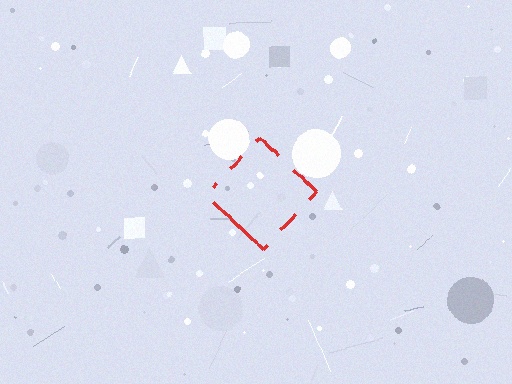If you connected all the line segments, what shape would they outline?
They would outline a diamond.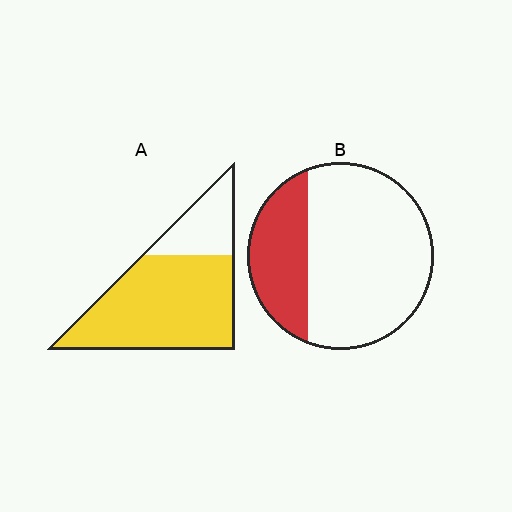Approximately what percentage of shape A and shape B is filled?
A is approximately 75% and B is approximately 30%.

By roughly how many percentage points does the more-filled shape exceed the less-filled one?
By roughly 45 percentage points (A over B).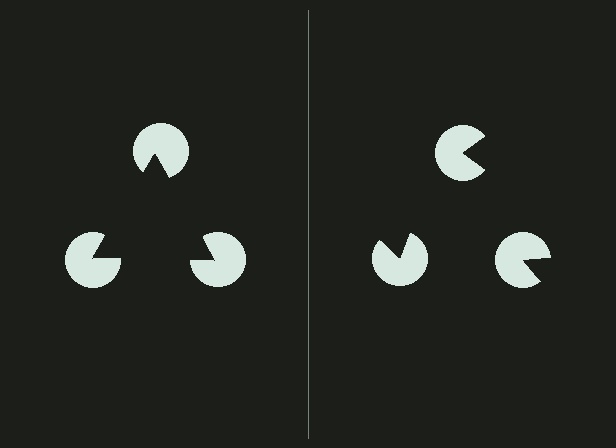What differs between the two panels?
The pac-man discs are positioned identically on both sides; only the wedge orientations differ. On the left they align to a triangle; on the right they are misaligned.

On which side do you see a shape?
An illusory triangle appears on the left side. On the right side the wedge cuts are rotated, so no coherent shape forms.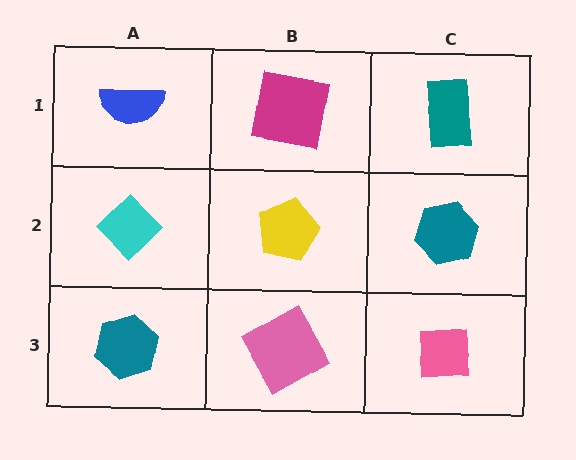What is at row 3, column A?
A teal hexagon.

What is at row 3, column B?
A pink square.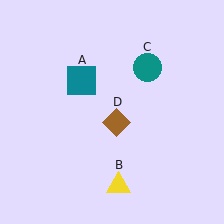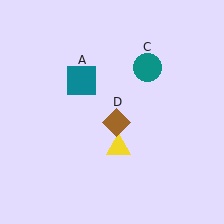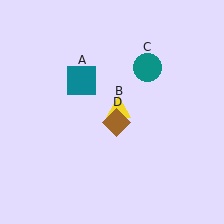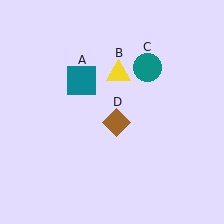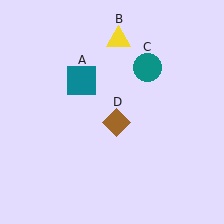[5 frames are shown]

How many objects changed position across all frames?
1 object changed position: yellow triangle (object B).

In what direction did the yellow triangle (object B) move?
The yellow triangle (object B) moved up.